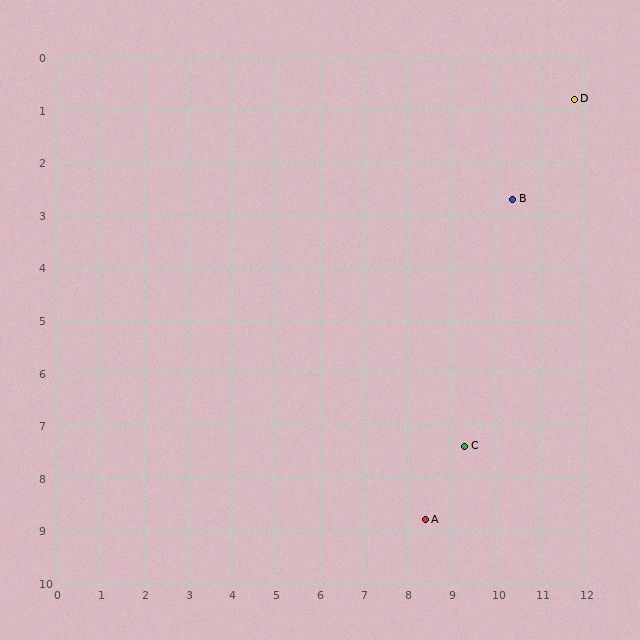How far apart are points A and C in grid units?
Points A and C are about 1.7 grid units apart.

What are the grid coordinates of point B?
Point B is at approximately (10.4, 2.7).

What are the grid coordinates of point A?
Point A is at approximately (8.4, 8.8).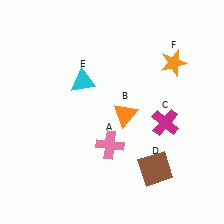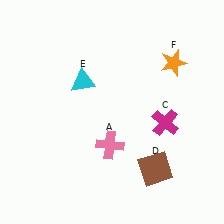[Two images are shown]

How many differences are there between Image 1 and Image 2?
There is 1 difference between the two images.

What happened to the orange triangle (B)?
The orange triangle (B) was removed in Image 2. It was in the bottom-right area of Image 1.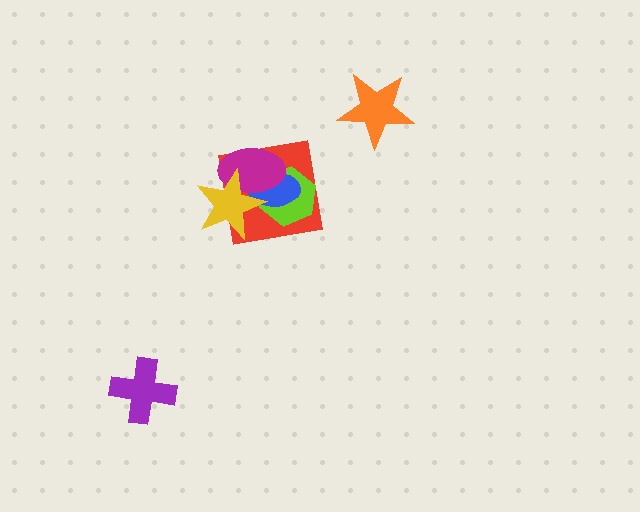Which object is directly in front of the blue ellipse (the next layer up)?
The magenta ellipse is directly in front of the blue ellipse.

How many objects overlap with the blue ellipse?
4 objects overlap with the blue ellipse.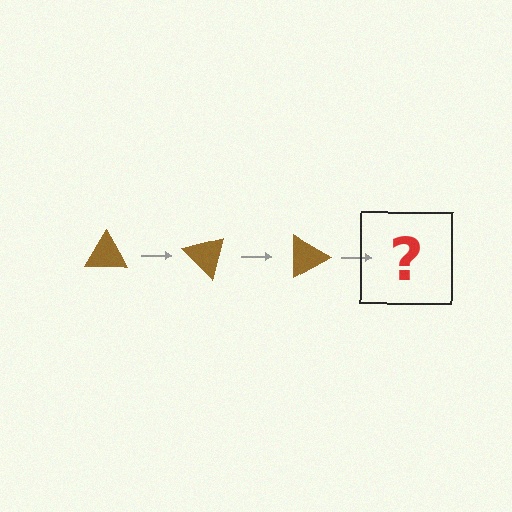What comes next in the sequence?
The next element should be a brown triangle rotated 135 degrees.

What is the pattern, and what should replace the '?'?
The pattern is that the triangle rotates 45 degrees each step. The '?' should be a brown triangle rotated 135 degrees.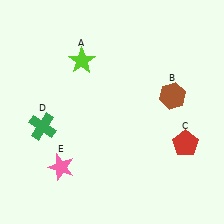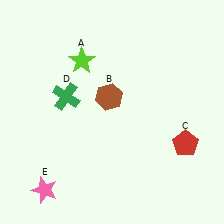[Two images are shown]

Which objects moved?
The objects that moved are: the brown hexagon (B), the green cross (D), the pink star (E).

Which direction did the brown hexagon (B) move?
The brown hexagon (B) moved left.